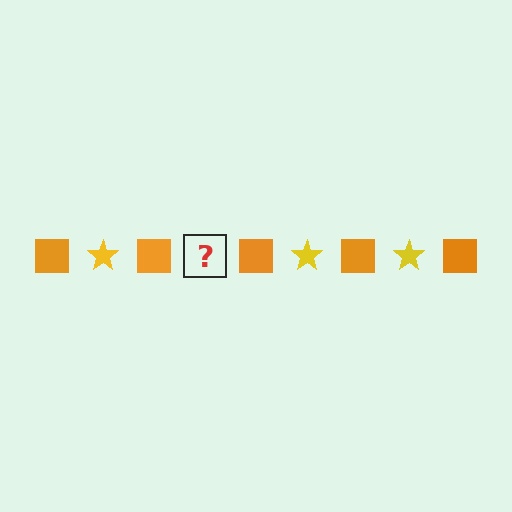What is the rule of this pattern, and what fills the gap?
The rule is that the pattern alternates between orange square and yellow star. The gap should be filled with a yellow star.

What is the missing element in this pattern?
The missing element is a yellow star.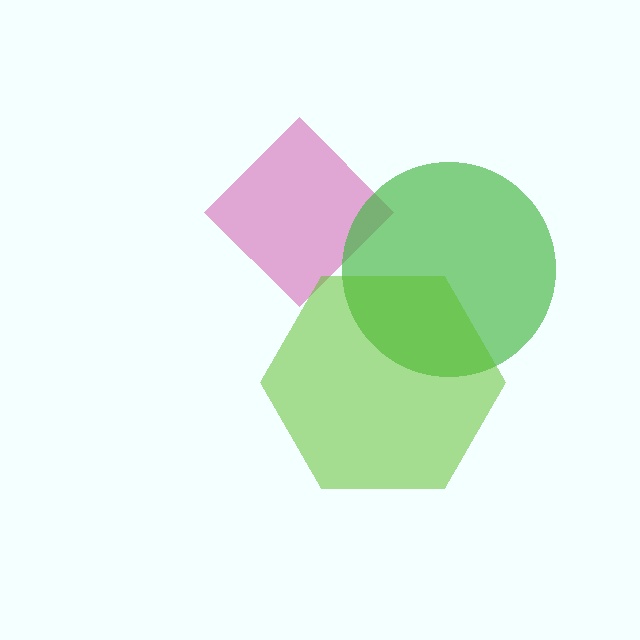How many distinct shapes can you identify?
There are 3 distinct shapes: a magenta diamond, a green circle, a lime hexagon.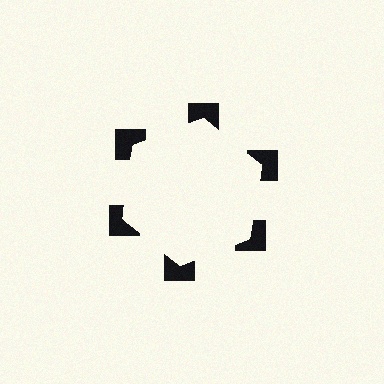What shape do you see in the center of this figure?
An illusory hexagon — its edges are inferred from the aligned wedge cuts in the notched squares, not physically drawn.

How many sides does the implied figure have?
6 sides.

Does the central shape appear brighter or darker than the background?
It typically appears slightly brighter than the background, even though no actual brightness change is drawn.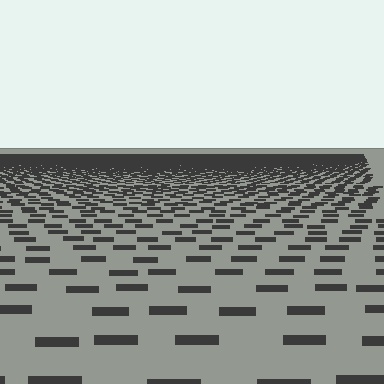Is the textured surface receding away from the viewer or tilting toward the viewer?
The surface is receding away from the viewer. Texture elements get smaller and denser toward the top.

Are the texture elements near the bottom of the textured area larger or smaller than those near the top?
Larger. Near the bottom, elements are closer to the viewer and appear at a bigger on-screen size.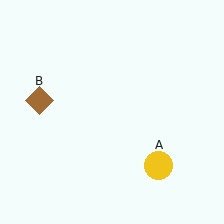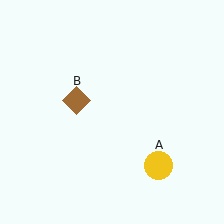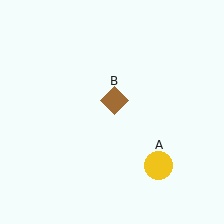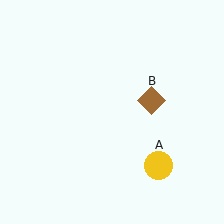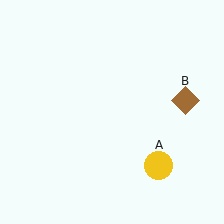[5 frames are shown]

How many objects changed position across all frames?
1 object changed position: brown diamond (object B).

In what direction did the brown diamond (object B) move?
The brown diamond (object B) moved right.